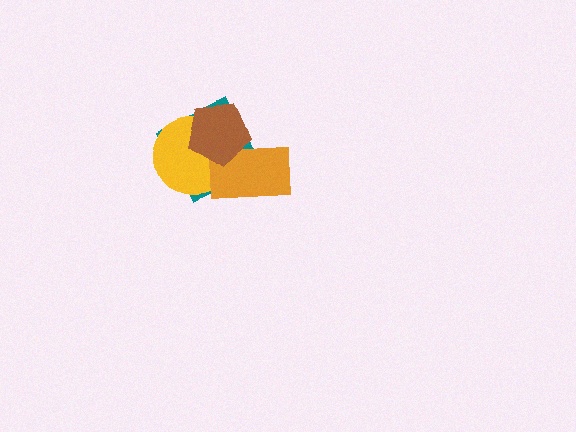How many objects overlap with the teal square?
3 objects overlap with the teal square.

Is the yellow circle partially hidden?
Yes, it is partially covered by another shape.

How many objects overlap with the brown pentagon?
3 objects overlap with the brown pentagon.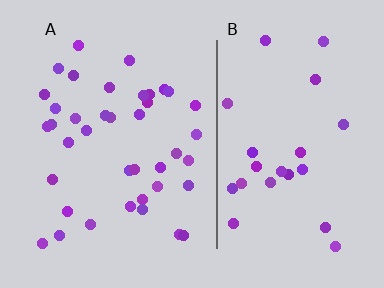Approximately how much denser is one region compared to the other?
Approximately 1.6× — region A over region B.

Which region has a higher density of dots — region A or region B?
A (the left).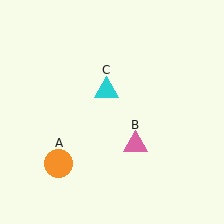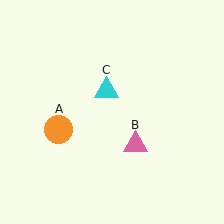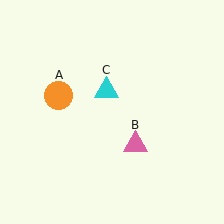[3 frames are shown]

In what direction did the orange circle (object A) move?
The orange circle (object A) moved up.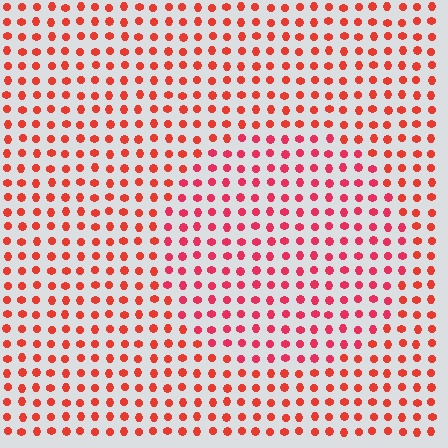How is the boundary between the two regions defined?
The boundary is defined purely by a slight shift in hue (about 19 degrees). Spacing, size, and orientation are identical on both sides.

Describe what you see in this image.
The image is filled with small red elements in a uniform arrangement. A circle-shaped region is visible where the elements are tinted to a slightly different hue, forming a subtle color boundary.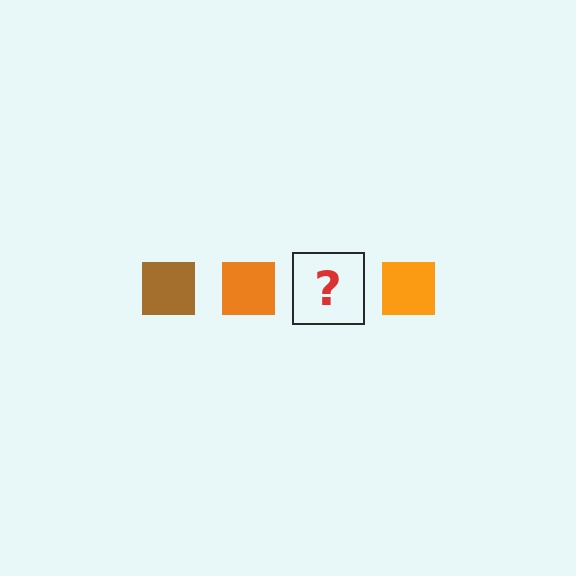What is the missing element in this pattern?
The missing element is a brown square.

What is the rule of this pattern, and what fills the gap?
The rule is that the pattern cycles through brown, orange squares. The gap should be filled with a brown square.